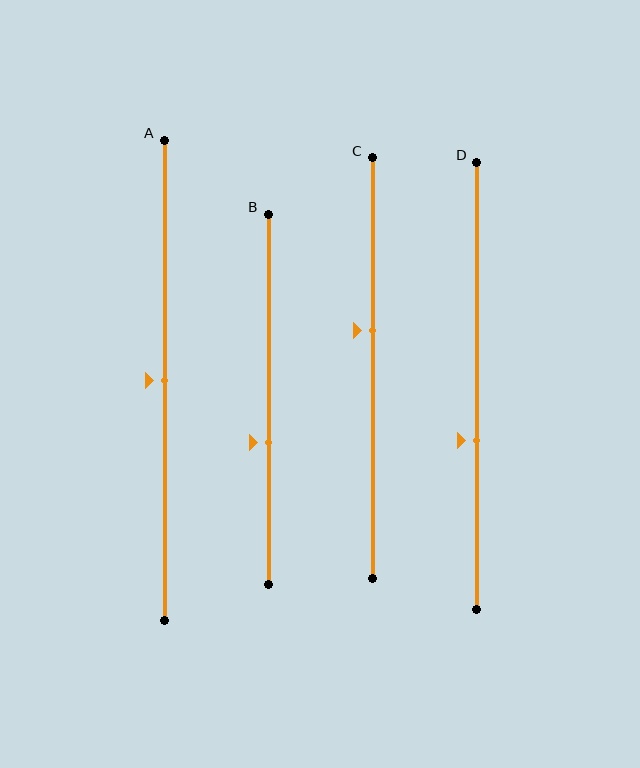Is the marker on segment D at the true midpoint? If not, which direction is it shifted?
No, the marker on segment D is shifted downward by about 12% of the segment length.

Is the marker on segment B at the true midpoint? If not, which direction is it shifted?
No, the marker on segment B is shifted downward by about 12% of the segment length.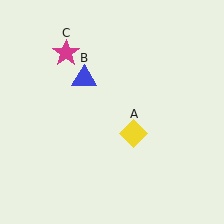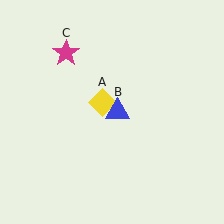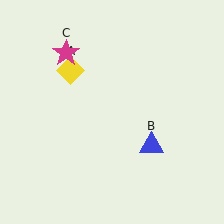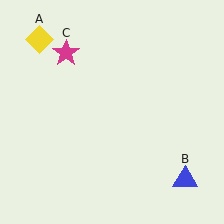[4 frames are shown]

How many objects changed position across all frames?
2 objects changed position: yellow diamond (object A), blue triangle (object B).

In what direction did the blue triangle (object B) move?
The blue triangle (object B) moved down and to the right.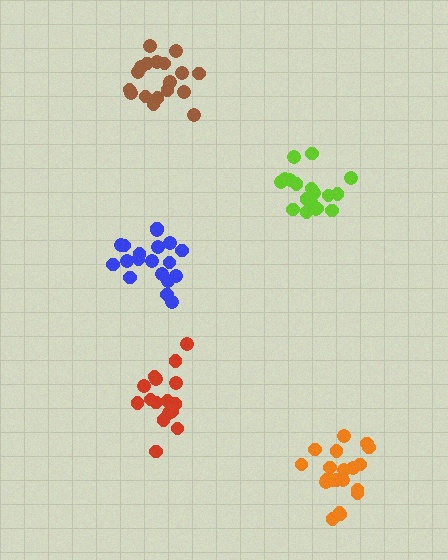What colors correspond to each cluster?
The clusters are colored: red, lime, brown, blue, orange.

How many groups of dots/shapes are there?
There are 5 groups.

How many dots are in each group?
Group 1: 17 dots, Group 2: 19 dots, Group 3: 19 dots, Group 4: 19 dots, Group 5: 20 dots (94 total).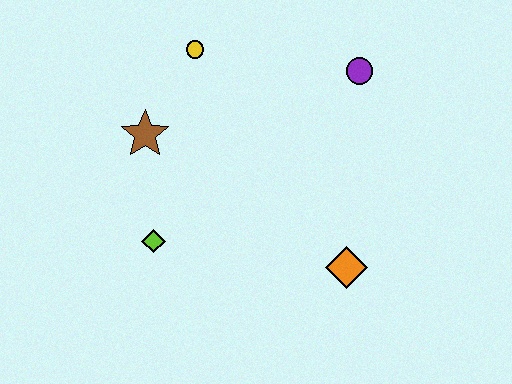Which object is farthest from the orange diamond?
The yellow circle is farthest from the orange diamond.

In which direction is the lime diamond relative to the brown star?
The lime diamond is below the brown star.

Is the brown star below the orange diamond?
No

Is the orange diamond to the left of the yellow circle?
No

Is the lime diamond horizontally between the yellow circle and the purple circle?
No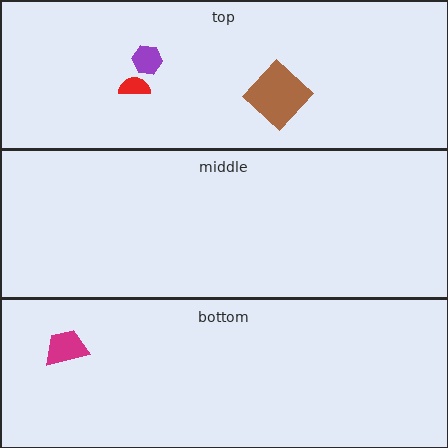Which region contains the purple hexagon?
The top region.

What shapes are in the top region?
The red semicircle, the brown diamond, the purple hexagon.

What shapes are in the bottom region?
The magenta trapezoid.